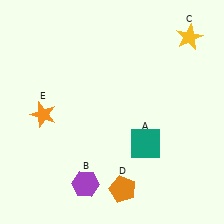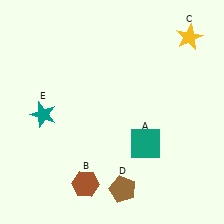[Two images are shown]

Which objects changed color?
B changed from purple to brown. D changed from orange to brown. E changed from orange to teal.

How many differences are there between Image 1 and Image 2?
There are 3 differences between the two images.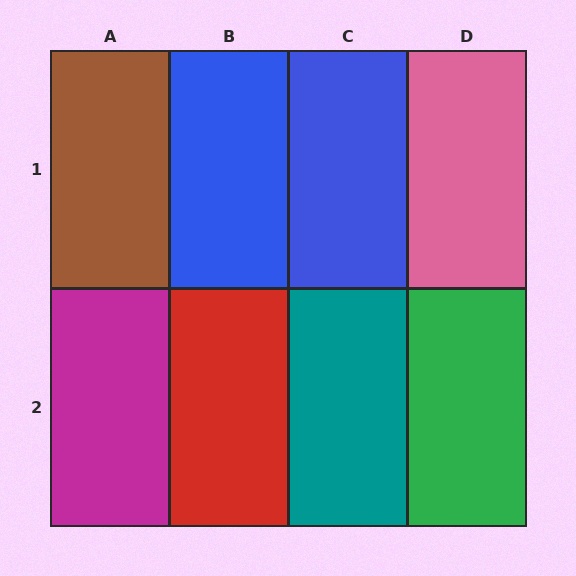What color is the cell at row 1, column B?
Blue.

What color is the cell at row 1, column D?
Pink.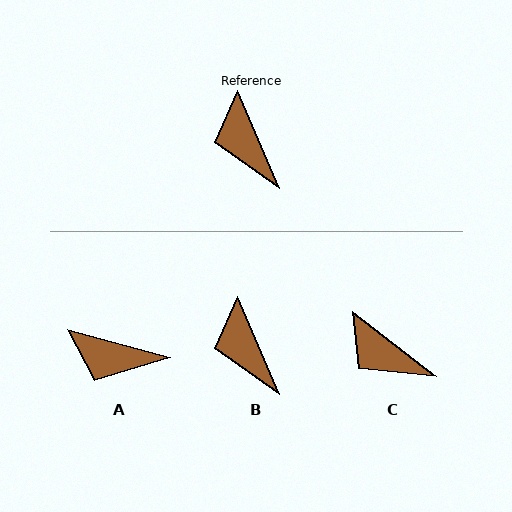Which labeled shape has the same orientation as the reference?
B.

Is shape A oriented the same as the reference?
No, it is off by about 52 degrees.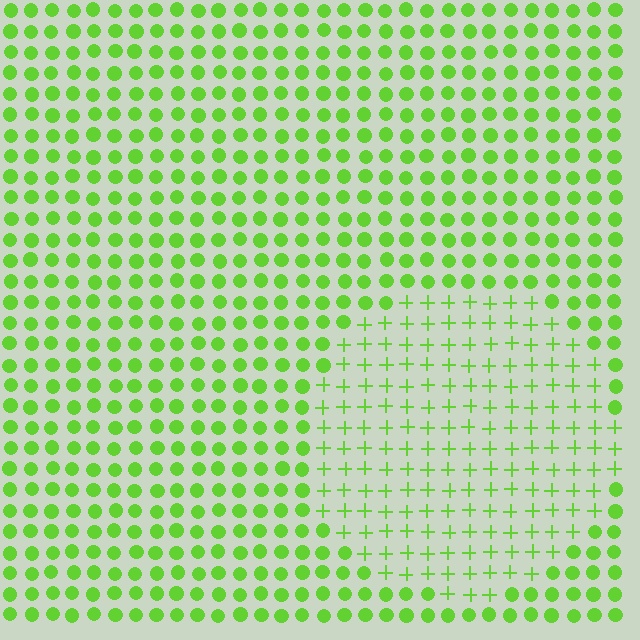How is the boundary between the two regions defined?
The boundary is defined by a change in element shape: plus signs inside vs. circles outside. All elements share the same color and spacing.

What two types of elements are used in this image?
The image uses plus signs inside the circle region and circles outside it.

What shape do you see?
I see a circle.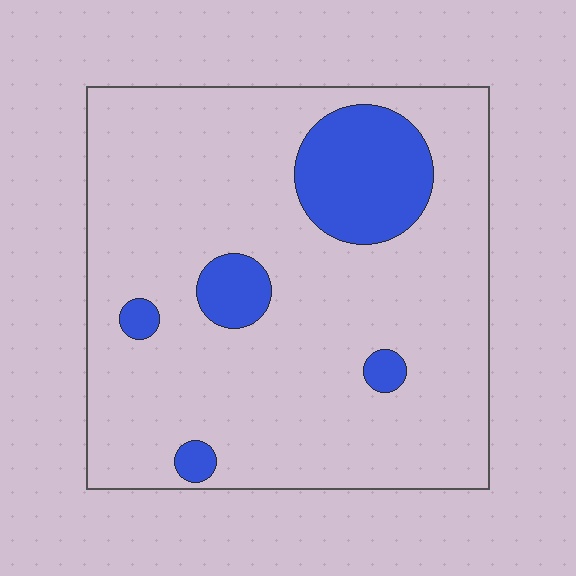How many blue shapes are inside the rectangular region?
5.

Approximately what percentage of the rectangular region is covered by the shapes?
Approximately 15%.